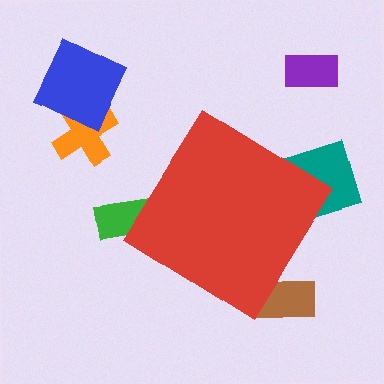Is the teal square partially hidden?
Yes, the teal square is partially hidden behind the red diamond.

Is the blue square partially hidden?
No, the blue square is fully visible.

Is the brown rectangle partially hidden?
Yes, the brown rectangle is partially hidden behind the red diamond.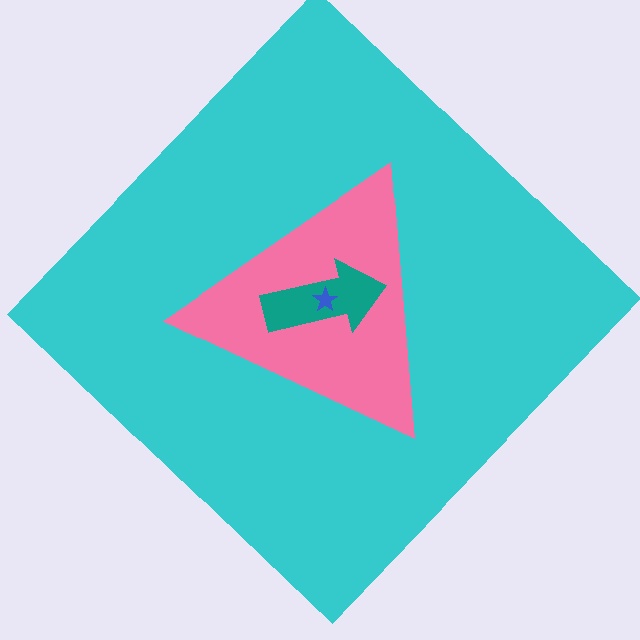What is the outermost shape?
The cyan diamond.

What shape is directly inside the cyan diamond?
The pink triangle.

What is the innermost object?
The blue star.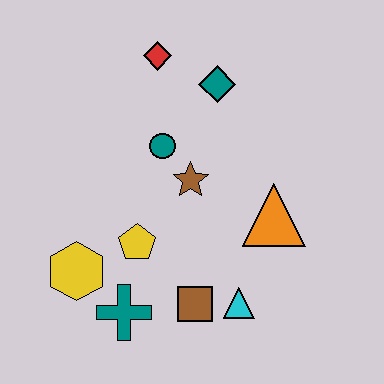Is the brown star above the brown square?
Yes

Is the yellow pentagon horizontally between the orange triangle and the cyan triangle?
No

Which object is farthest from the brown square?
The red diamond is farthest from the brown square.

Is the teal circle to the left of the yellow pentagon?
No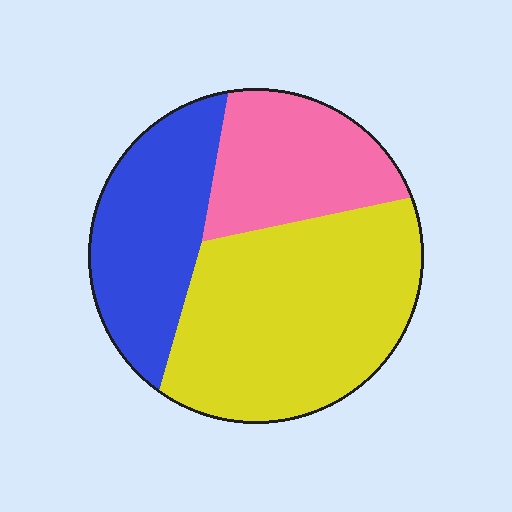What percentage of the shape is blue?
Blue covers roughly 30% of the shape.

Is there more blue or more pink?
Blue.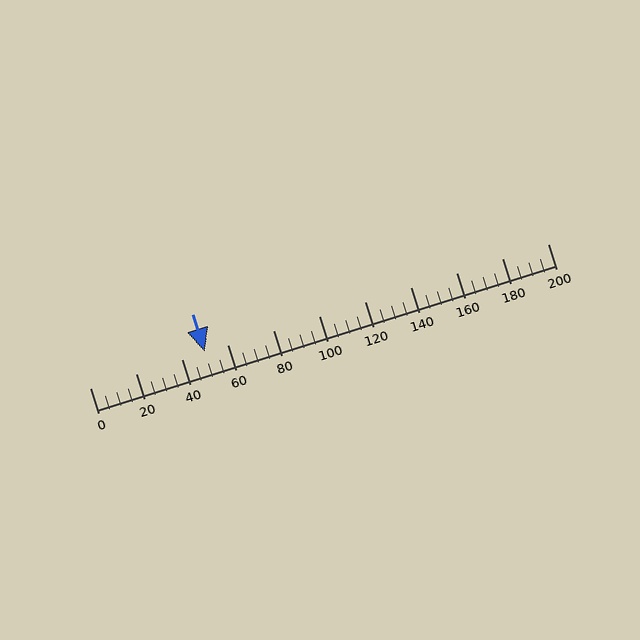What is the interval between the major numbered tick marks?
The major tick marks are spaced 20 units apart.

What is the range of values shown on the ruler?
The ruler shows values from 0 to 200.